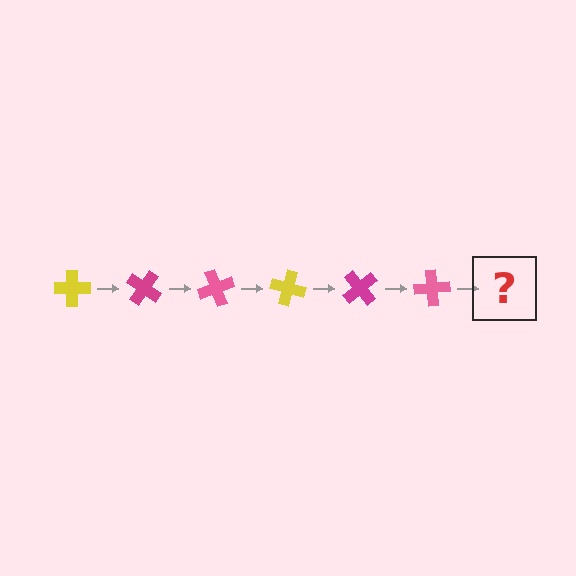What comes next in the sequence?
The next element should be a yellow cross, rotated 210 degrees from the start.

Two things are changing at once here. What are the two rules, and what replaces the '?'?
The two rules are that it rotates 35 degrees each step and the color cycles through yellow, magenta, and pink. The '?' should be a yellow cross, rotated 210 degrees from the start.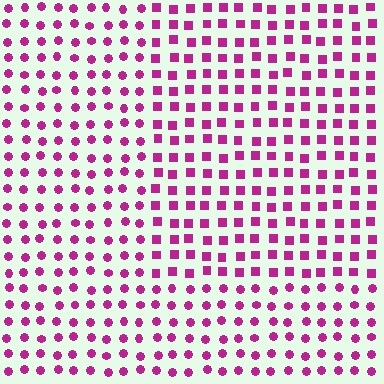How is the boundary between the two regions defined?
The boundary is defined by a change in element shape: squares inside vs. circles outside. All elements share the same color and spacing.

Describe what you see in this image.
The image is filled with small magenta elements arranged in a uniform grid. A rectangle-shaped region contains squares, while the surrounding area contains circles. The boundary is defined purely by the change in element shape.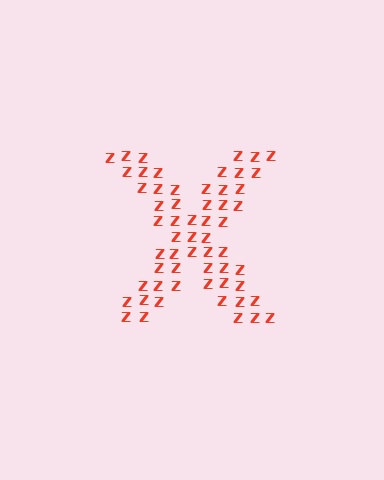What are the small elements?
The small elements are letter Z's.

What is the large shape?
The large shape is the letter X.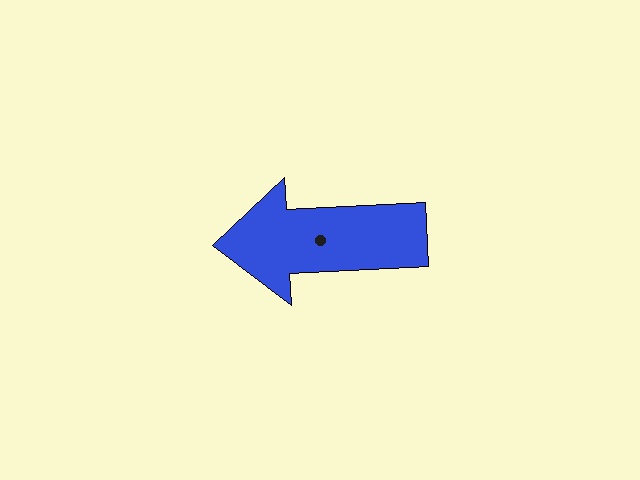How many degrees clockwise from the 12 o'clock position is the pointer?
Approximately 267 degrees.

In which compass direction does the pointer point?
West.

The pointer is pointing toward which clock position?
Roughly 9 o'clock.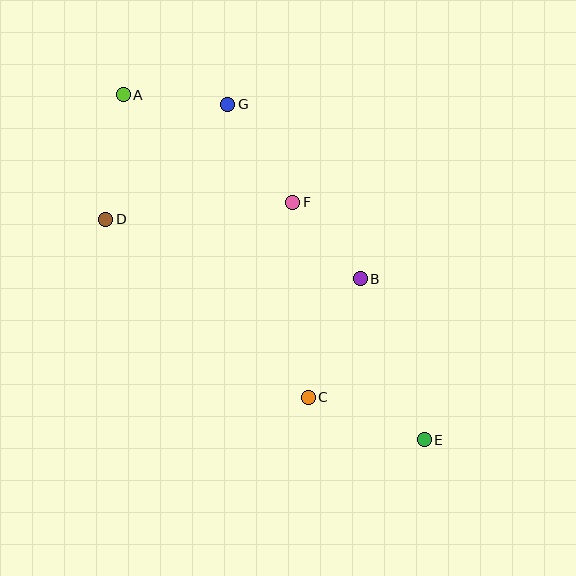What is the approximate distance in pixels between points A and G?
The distance between A and G is approximately 105 pixels.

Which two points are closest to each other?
Points B and F are closest to each other.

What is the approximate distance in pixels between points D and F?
The distance between D and F is approximately 188 pixels.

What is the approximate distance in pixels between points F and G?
The distance between F and G is approximately 118 pixels.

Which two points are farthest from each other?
Points A and E are farthest from each other.